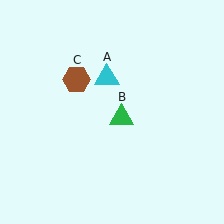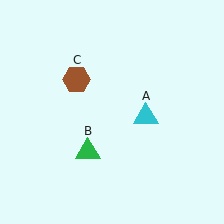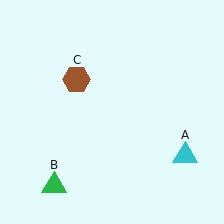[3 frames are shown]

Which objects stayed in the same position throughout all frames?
Brown hexagon (object C) remained stationary.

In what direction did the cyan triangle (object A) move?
The cyan triangle (object A) moved down and to the right.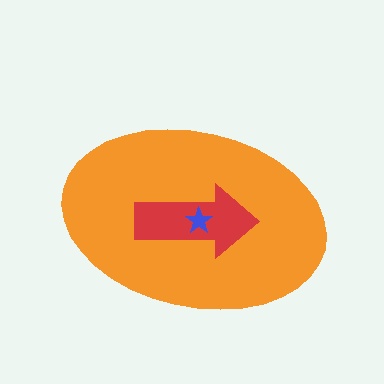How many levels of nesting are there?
3.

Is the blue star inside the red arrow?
Yes.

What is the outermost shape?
The orange ellipse.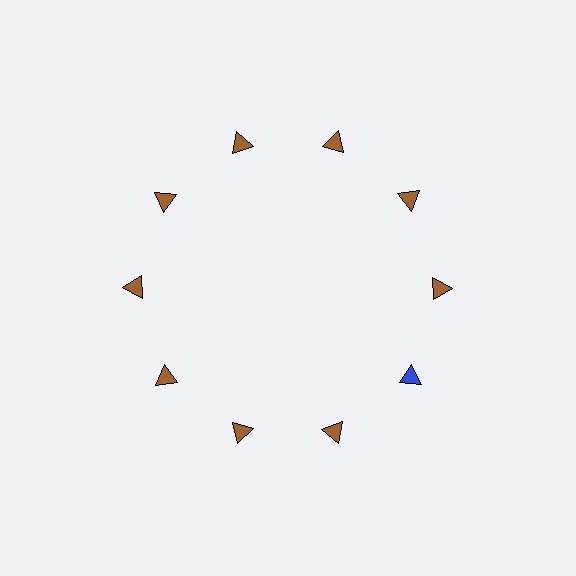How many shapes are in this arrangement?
There are 10 shapes arranged in a ring pattern.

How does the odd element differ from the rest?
It has a different color: blue instead of brown.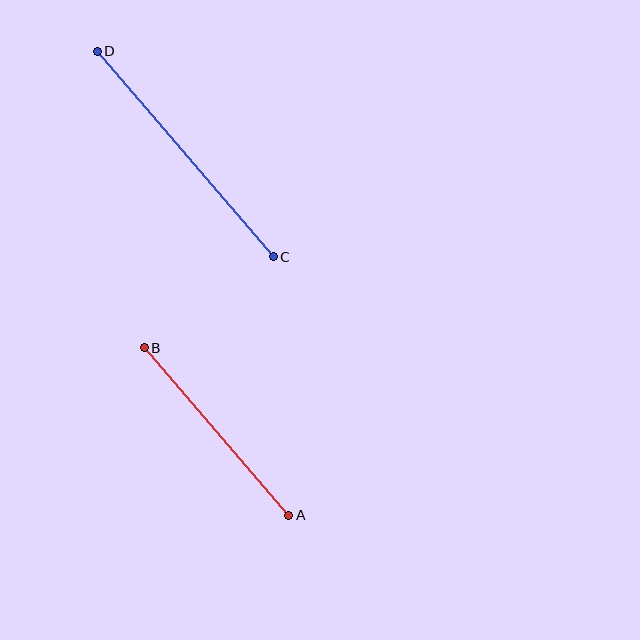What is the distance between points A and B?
The distance is approximately 221 pixels.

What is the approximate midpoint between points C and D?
The midpoint is at approximately (185, 154) pixels.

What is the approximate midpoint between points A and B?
The midpoint is at approximately (217, 431) pixels.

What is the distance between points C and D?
The distance is approximately 271 pixels.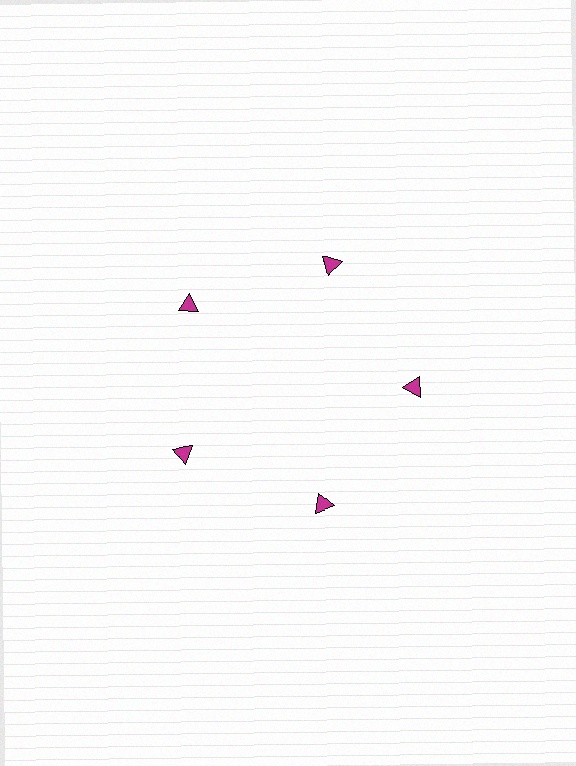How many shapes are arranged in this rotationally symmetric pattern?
There are 5 shapes, arranged in 5 groups of 1.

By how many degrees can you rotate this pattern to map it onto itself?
The pattern maps onto itself every 72 degrees of rotation.